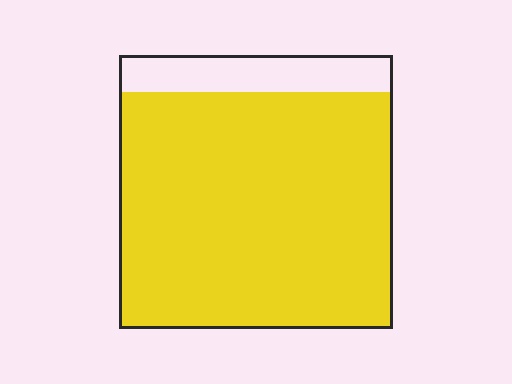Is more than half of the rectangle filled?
Yes.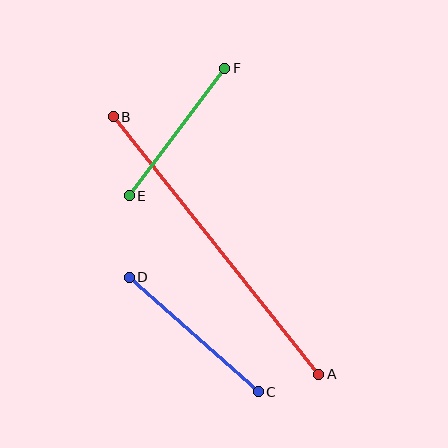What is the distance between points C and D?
The distance is approximately 172 pixels.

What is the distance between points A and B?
The distance is approximately 329 pixels.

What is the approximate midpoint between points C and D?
The midpoint is at approximately (194, 335) pixels.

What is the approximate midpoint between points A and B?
The midpoint is at approximately (216, 246) pixels.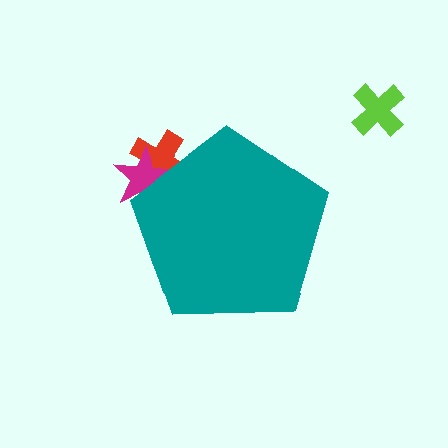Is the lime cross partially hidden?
No, the lime cross is fully visible.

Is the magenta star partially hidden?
Yes, the magenta star is partially hidden behind the teal pentagon.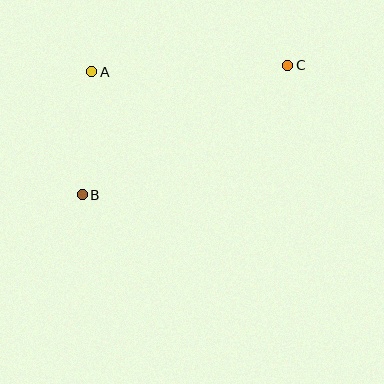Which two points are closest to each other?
Points A and B are closest to each other.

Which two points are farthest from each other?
Points B and C are farthest from each other.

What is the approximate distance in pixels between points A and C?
The distance between A and C is approximately 196 pixels.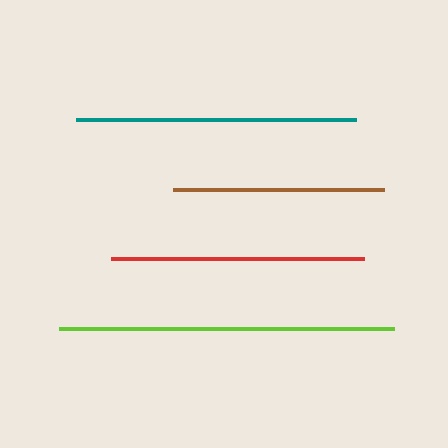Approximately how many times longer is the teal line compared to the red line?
The teal line is approximately 1.1 times the length of the red line.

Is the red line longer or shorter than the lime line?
The lime line is longer than the red line.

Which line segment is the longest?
The lime line is the longest at approximately 336 pixels.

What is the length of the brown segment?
The brown segment is approximately 211 pixels long.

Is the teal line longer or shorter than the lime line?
The lime line is longer than the teal line.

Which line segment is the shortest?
The brown line is the shortest at approximately 211 pixels.